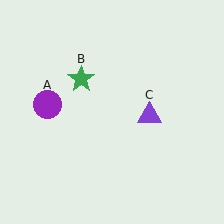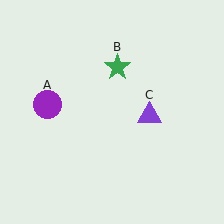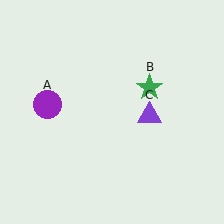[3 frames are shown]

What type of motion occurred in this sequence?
The green star (object B) rotated clockwise around the center of the scene.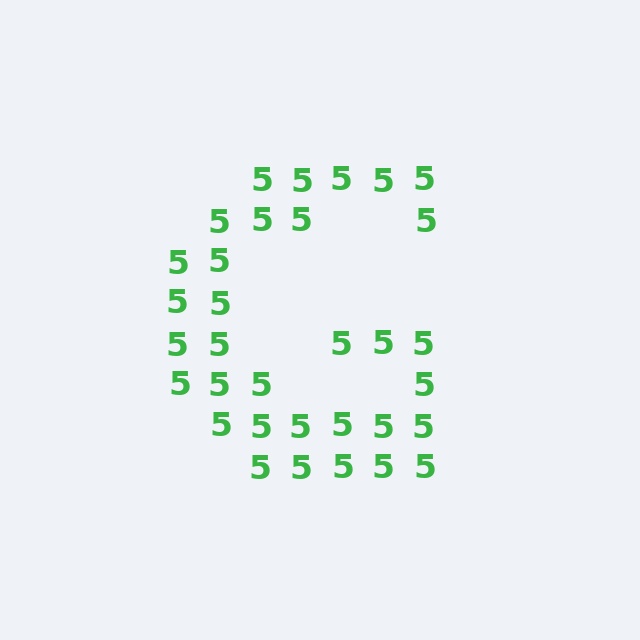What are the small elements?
The small elements are digit 5's.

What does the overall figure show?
The overall figure shows the letter G.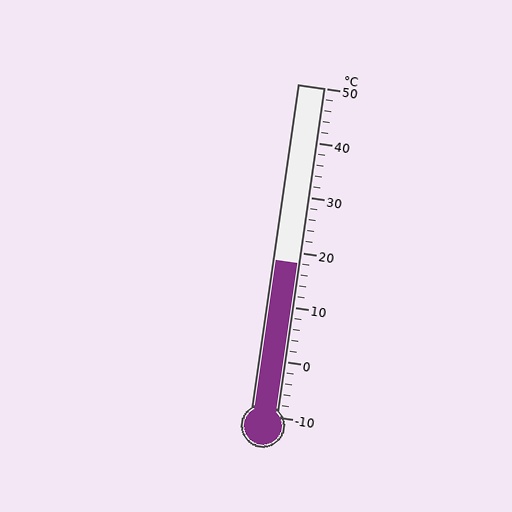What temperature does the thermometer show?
The thermometer shows approximately 18°C.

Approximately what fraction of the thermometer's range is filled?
The thermometer is filled to approximately 45% of its range.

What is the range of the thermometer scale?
The thermometer scale ranges from -10°C to 50°C.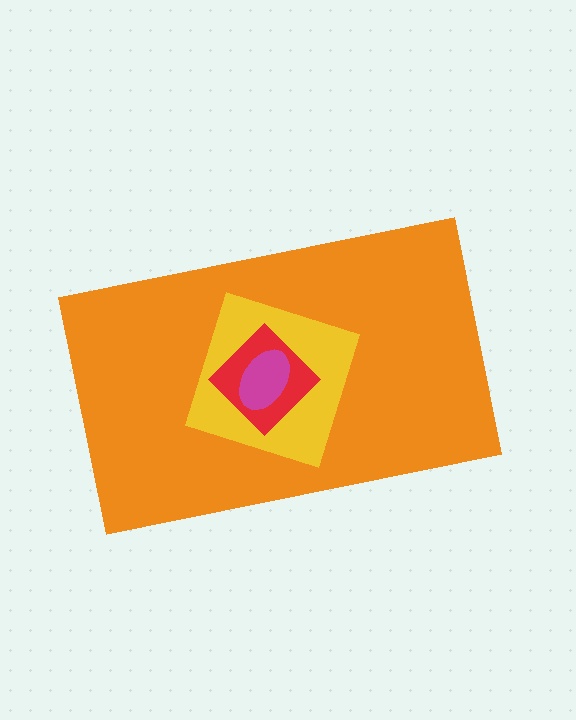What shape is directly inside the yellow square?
The red diamond.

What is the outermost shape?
The orange rectangle.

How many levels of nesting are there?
4.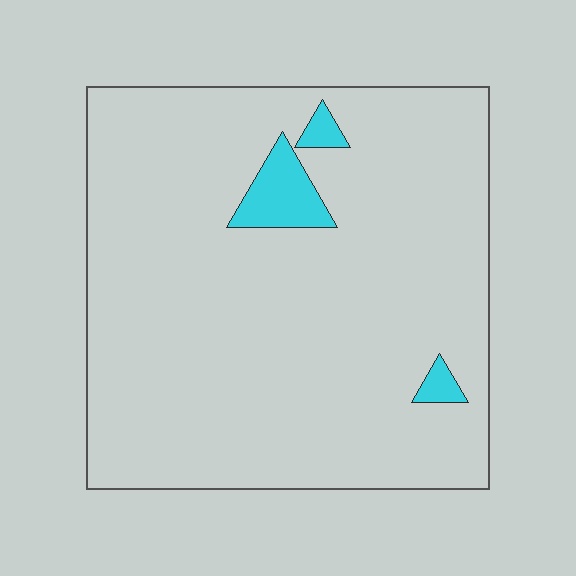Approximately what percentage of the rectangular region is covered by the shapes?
Approximately 5%.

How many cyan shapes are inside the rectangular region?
3.